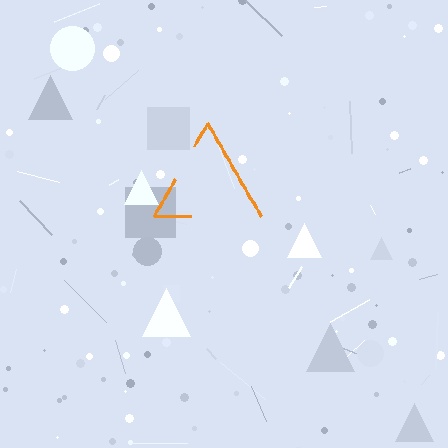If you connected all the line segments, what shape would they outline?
They would outline a triangle.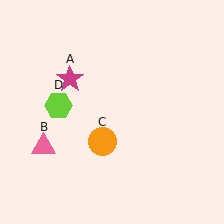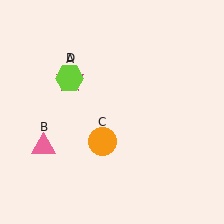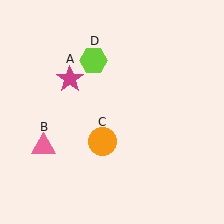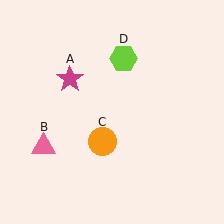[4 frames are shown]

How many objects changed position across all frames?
1 object changed position: lime hexagon (object D).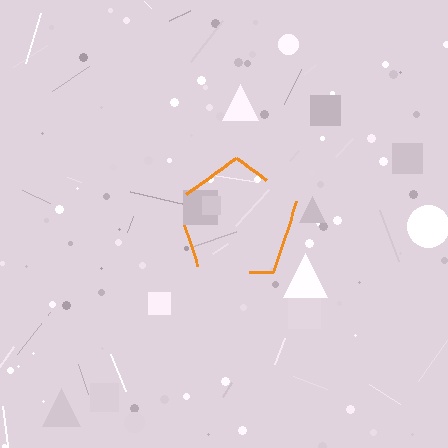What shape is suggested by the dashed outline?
The dashed outline suggests a pentagon.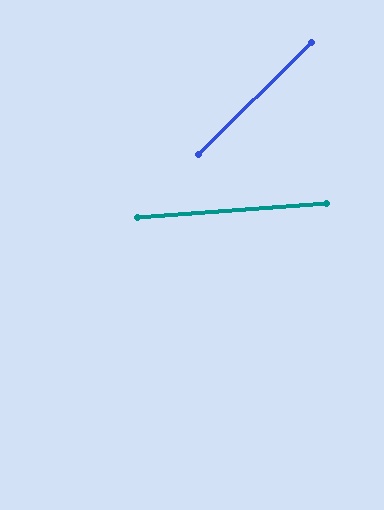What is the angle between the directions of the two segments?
Approximately 40 degrees.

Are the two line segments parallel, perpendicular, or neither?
Neither parallel nor perpendicular — they differ by about 40°.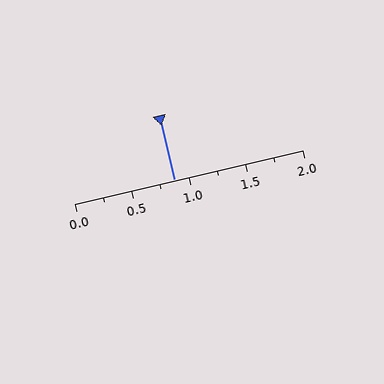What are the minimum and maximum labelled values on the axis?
The axis runs from 0.0 to 2.0.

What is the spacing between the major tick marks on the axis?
The major ticks are spaced 0.5 apart.